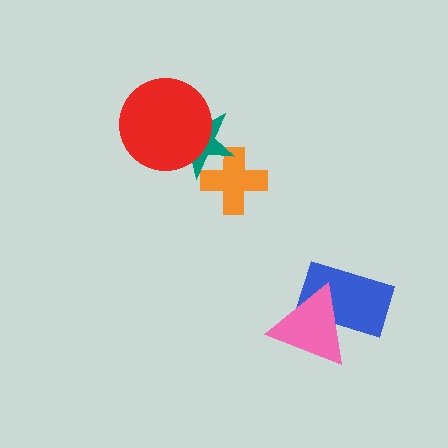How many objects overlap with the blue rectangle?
1 object overlaps with the blue rectangle.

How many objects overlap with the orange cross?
1 object overlaps with the orange cross.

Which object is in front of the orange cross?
The teal star is in front of the orange cross.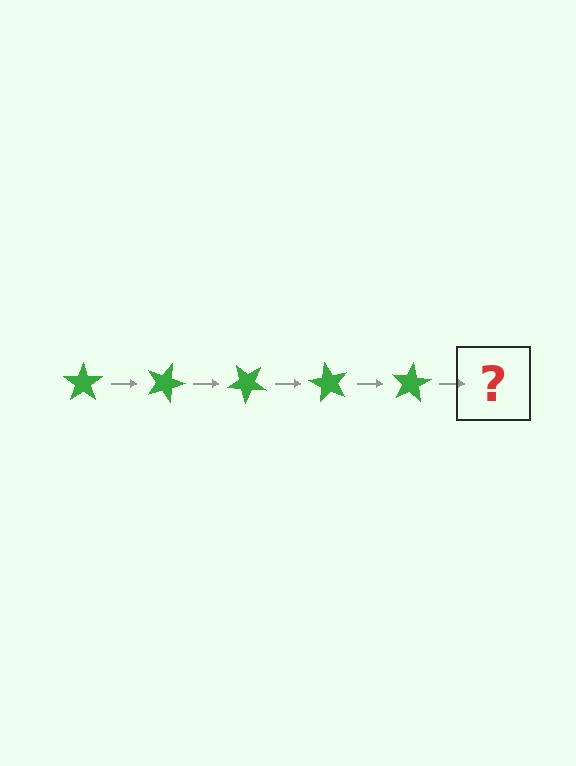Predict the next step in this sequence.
The next step is a green star rotated 100 degrees.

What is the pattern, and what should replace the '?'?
The pattern is that the star rotates 20 degrees each step. The '?' should be a green star rotated 100 degrees.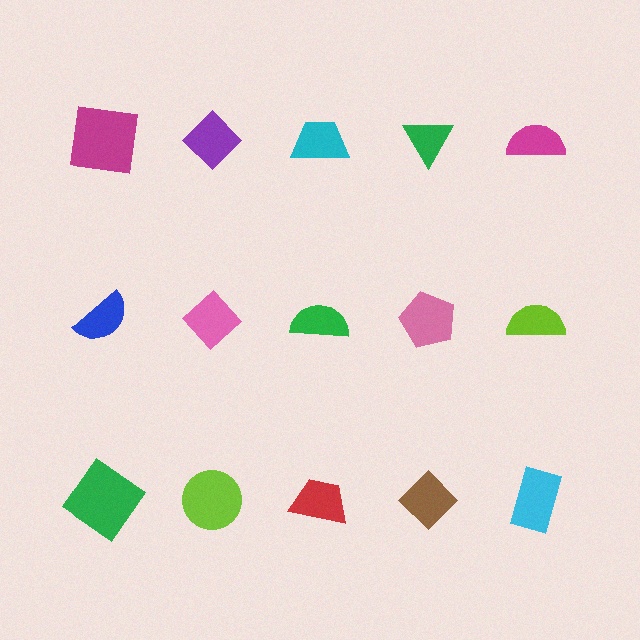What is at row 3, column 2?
A lime circle.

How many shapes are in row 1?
5 shapes.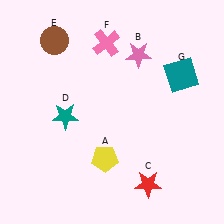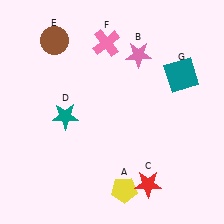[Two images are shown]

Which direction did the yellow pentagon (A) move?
The yellow pentagon (A) moved down.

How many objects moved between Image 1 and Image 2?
1 object moved between the two images.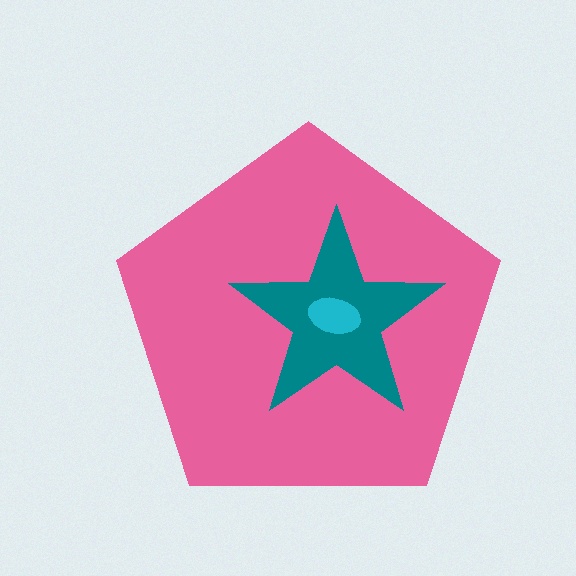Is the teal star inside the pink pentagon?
Yes.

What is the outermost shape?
The pink pentagon.